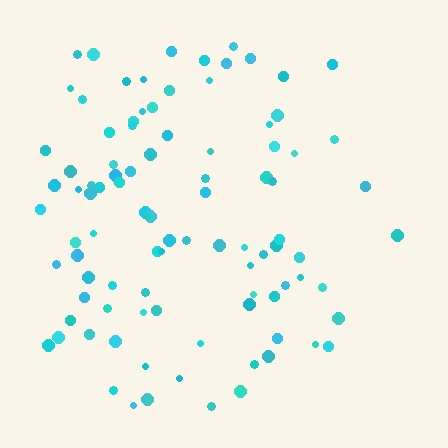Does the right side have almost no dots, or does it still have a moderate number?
Still a moderate number, just noticeably fewer than the left.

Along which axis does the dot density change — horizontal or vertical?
Horizontal.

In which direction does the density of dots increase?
From right to left, with the left side densest.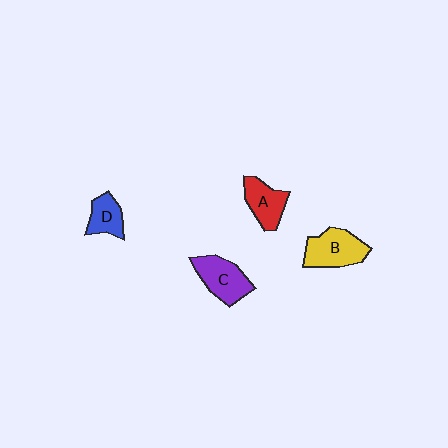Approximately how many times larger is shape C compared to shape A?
Approximately 1.2 times.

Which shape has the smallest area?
Shape D (blue).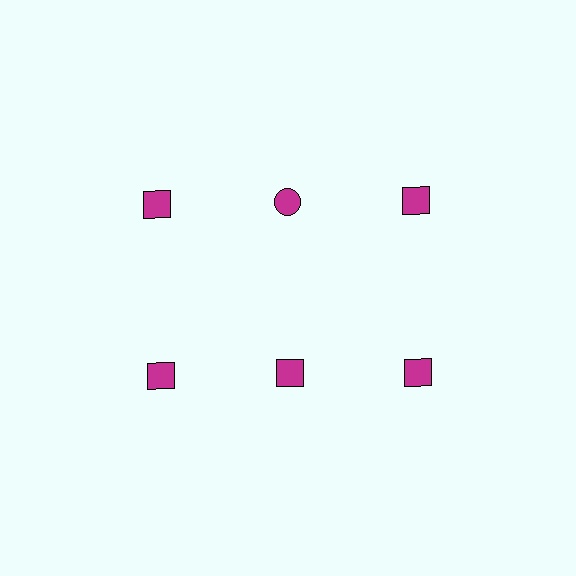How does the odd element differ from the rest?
It has a different shape: circle instead of square.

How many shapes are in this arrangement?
There are 6 shapes arranged in a grid pattern.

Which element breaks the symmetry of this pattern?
The magenta circle in the top row, second from left column breaks the symmetry. All other shapes are magenta squares.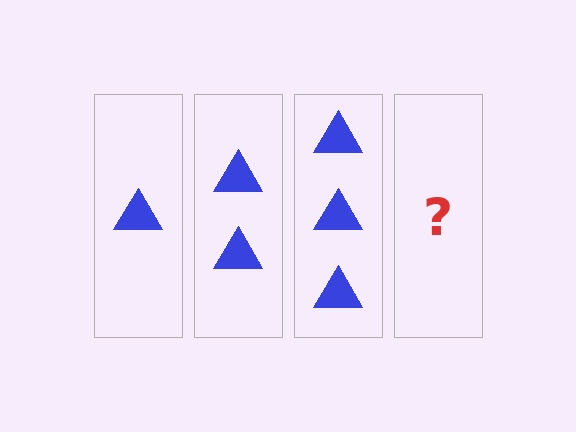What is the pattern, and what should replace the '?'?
The pattern is that each step adds one more triangle. The '?' should be 4 triangles.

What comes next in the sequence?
The next element should be 4 triangles.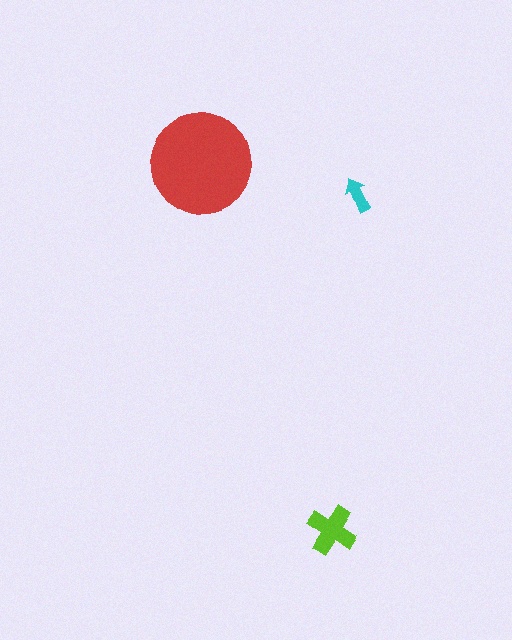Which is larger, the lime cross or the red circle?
The red circle.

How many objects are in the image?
There are 3 objects in the image.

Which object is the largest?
The red circle.